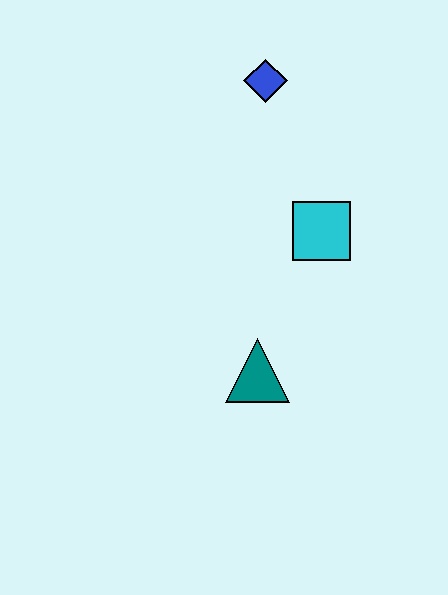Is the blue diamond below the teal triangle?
No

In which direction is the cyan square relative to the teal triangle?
The cyan square is above the teal triangle.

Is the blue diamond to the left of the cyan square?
Yes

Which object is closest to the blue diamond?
The cyan square is closest to the blue diamond.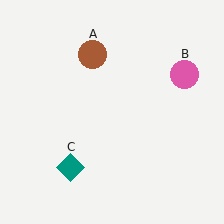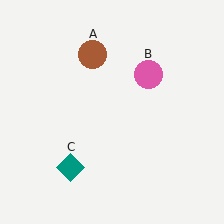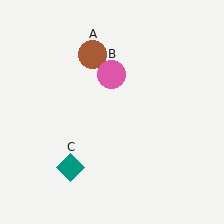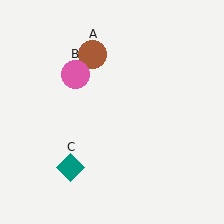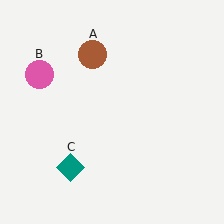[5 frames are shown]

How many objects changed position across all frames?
1 object changed position: pink circle (object B).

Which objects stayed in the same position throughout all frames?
Brown circle (object A) and teal diamond (object C) remained stationary.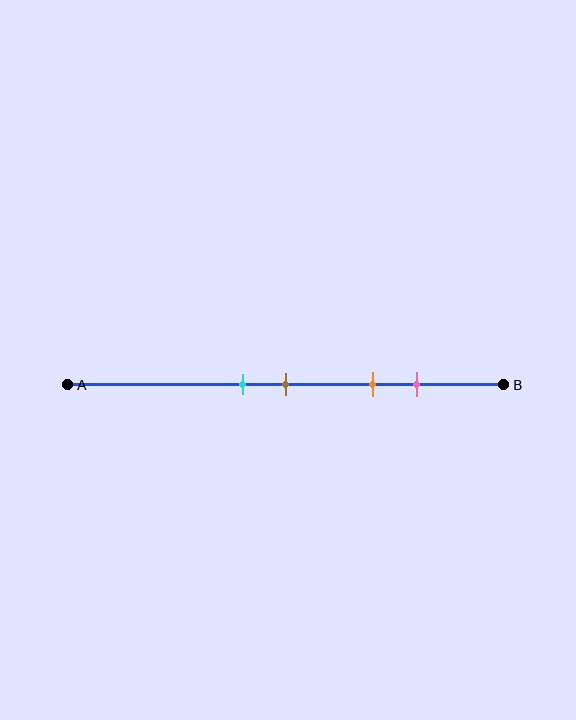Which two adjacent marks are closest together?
The cyan and brown marks are the closest adjacent pair.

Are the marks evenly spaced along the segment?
No, the marks are not evenly spaced.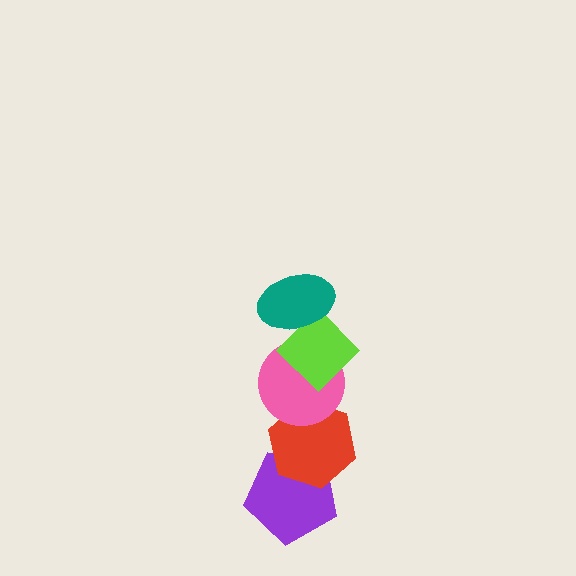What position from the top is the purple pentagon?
The purple pentagon is 5th from the top.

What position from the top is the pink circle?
The pink circle is 3rd from the top.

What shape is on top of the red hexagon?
The pink circle is on top of the red hexagon.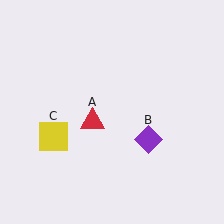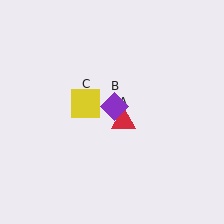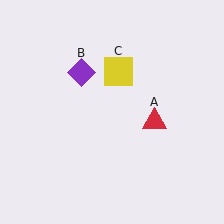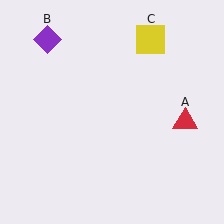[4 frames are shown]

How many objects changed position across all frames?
3 objects changed position: red triangle (object A), purple diamond (object B), yellow square (object C).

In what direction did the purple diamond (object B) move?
The purple diamond (object B) moved up and to the left.